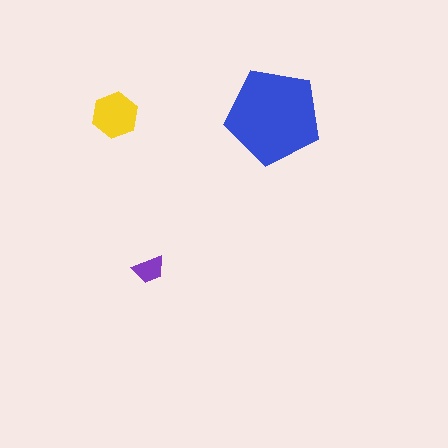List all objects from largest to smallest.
The blue pentagon, the yellow hexagon, the purple trapezoid.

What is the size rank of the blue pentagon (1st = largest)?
1st.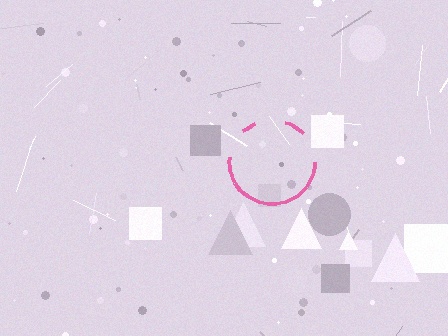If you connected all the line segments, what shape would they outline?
They would outline a circle.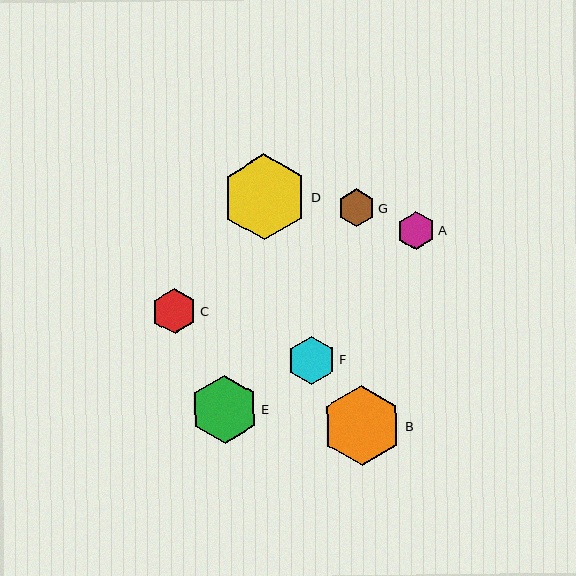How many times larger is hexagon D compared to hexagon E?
Hexagon D is approximately 1.3 times the size of hexagon E.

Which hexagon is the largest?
Hexagon D is the largest with a size of approximately 86 pixels.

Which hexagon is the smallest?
Hexagon G is the smallest with a size of approximately 38 pixels.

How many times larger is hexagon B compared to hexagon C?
Hexagon B is approximately 1.8 times the size of hexagon C.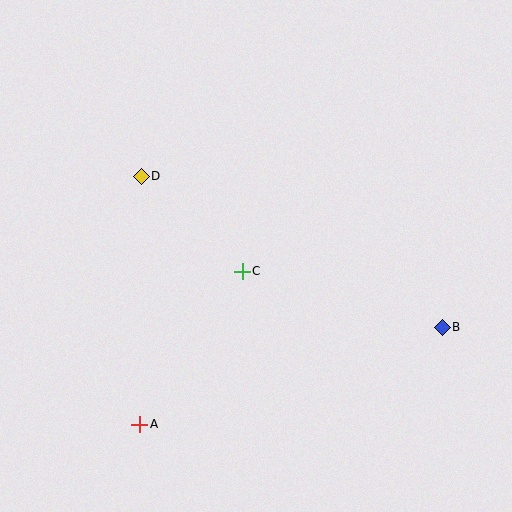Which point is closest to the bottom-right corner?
Point B is closest to the bottom-right corner.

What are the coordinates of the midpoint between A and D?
The midpoint between A and D is at (141, 300).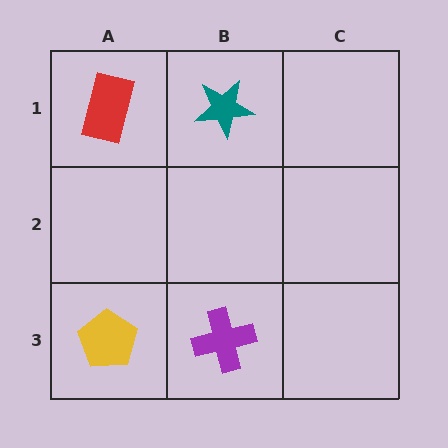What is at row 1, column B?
A teal star.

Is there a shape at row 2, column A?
No, that cell is empty.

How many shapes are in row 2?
0 shapes.